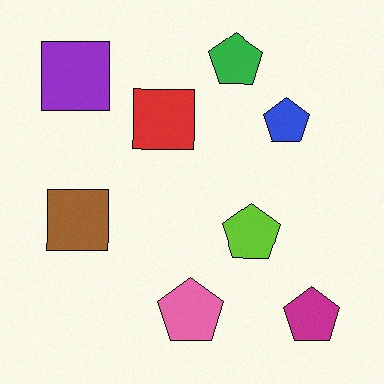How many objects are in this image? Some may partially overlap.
There are 8 objects.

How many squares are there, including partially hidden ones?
There are 3 squares.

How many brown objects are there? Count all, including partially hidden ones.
There is 1 brown object.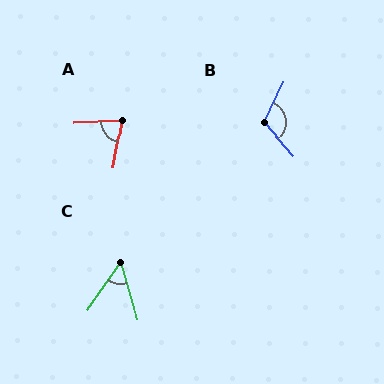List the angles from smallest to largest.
C (52°), A (77°), B (113°).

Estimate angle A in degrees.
Approximately 77 degrees.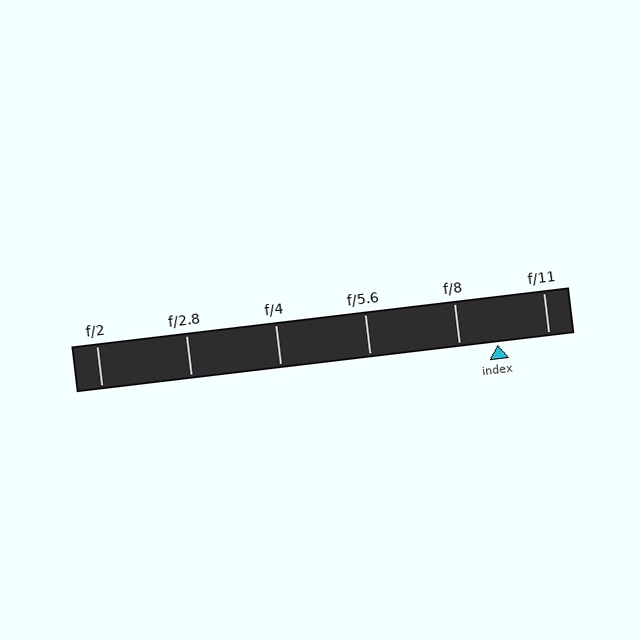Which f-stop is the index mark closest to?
The index mark is closest to f/8.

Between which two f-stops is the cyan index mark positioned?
The index mark is between f/8 and f/11.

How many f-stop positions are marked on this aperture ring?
There are 6 f-stop positions marked.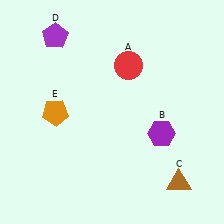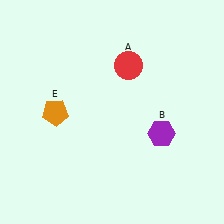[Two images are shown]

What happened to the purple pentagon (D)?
The purple pentagon (D) was removed in Image 2. It was in the top-left area of Image 1.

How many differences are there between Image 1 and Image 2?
There are 2 differences between the two images.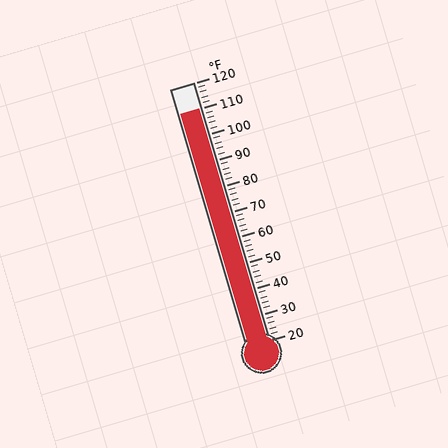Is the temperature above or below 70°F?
The temperature is above 70°F.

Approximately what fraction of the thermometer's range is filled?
The thermometer is filled to approximately 90% of its range.